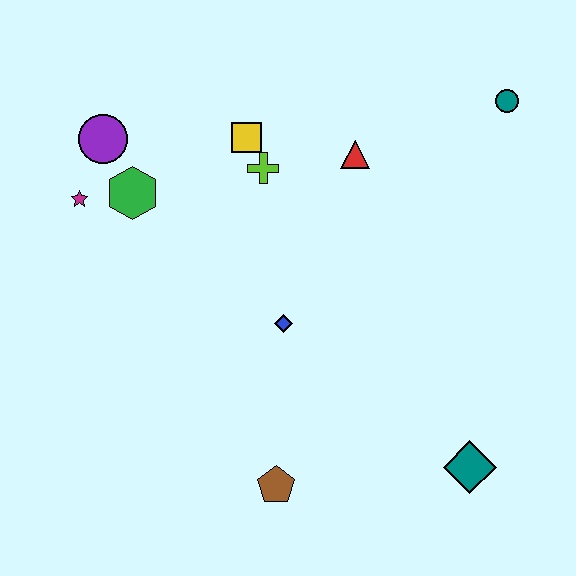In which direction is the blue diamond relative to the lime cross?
The blue diamond is below the lime cross.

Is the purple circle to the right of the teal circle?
No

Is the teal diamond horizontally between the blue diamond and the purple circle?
No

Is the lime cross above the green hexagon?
Yes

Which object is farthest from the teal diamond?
The purple circle is farthest from the teal diamond.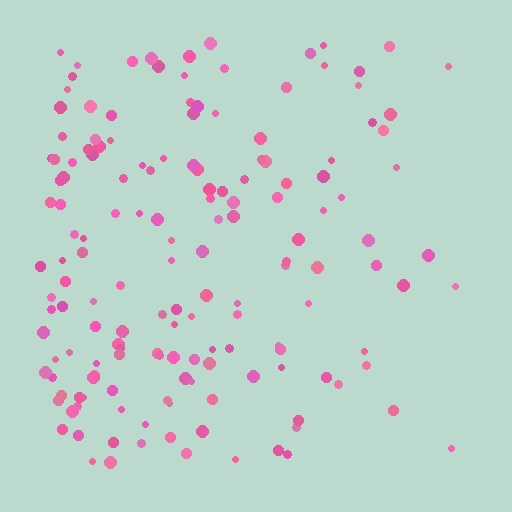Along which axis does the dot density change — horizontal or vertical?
Horizontal.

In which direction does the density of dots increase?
From right to left, with the left side densest.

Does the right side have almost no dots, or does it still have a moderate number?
Still a moderate number, just noticeably fewer than the left.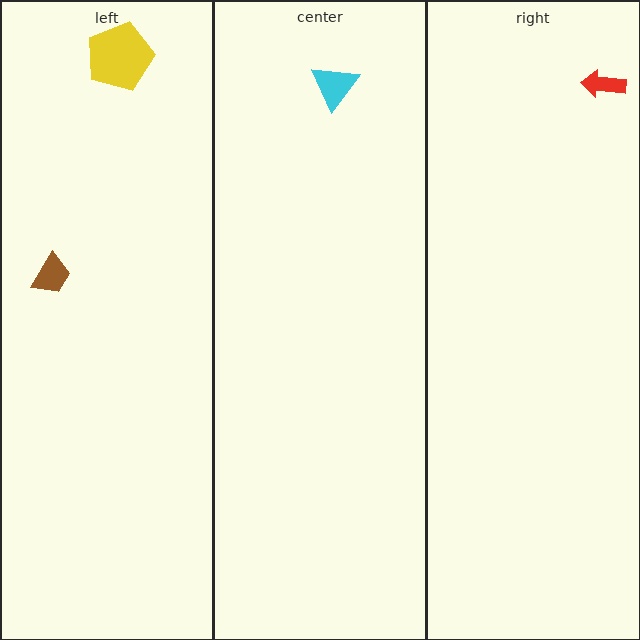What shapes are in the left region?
The yellow pentagon, the brown trapezoid.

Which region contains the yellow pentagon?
The left region.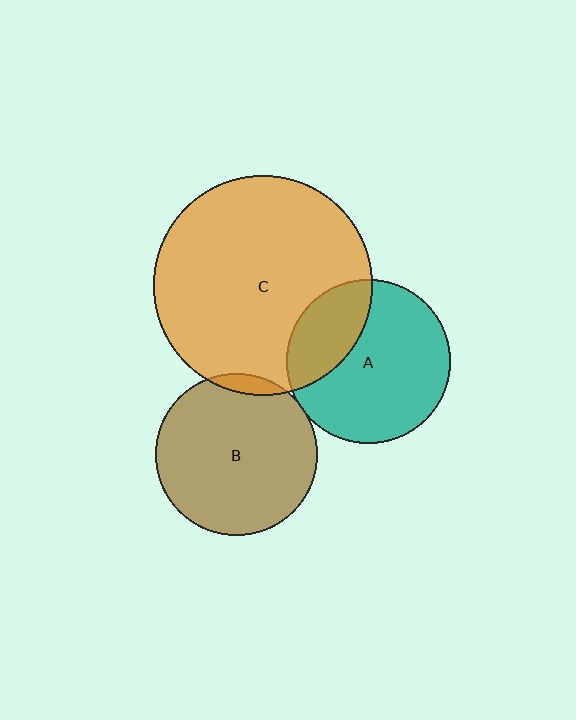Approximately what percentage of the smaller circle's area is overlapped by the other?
Approximately 30%.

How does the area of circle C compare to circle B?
Approximately 1.8 times.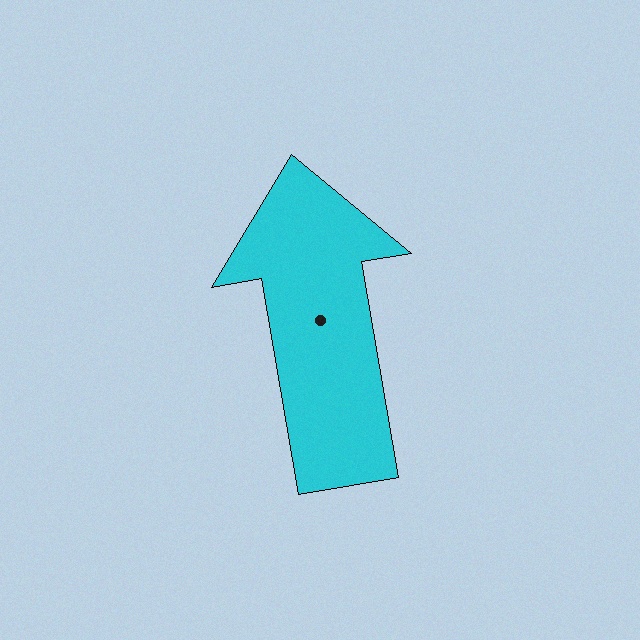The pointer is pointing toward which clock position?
Roughly 12 o'clock.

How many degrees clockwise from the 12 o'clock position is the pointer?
Approximately 350 degrees.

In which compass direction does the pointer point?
North.